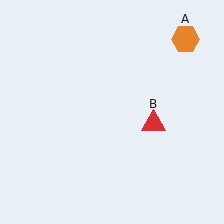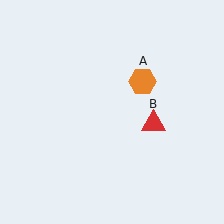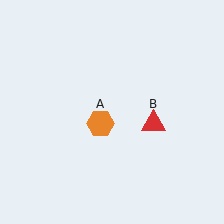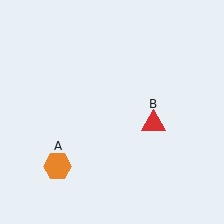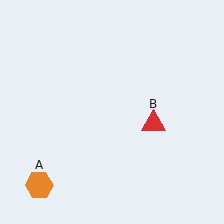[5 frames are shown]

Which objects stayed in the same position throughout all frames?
Red triangle (object B) remained stationary.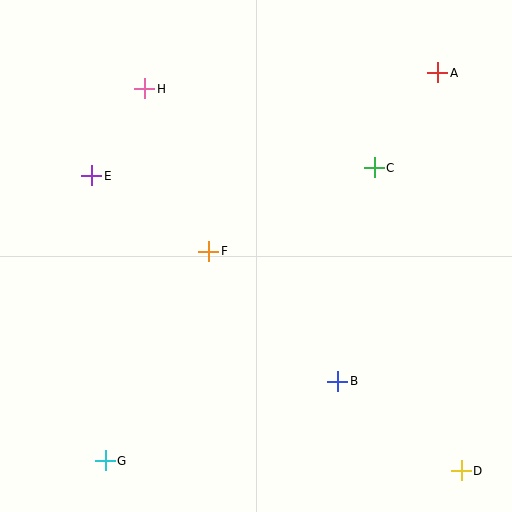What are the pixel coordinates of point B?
Point B is at (338, 381).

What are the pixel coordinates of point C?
Point C is at (374, 168).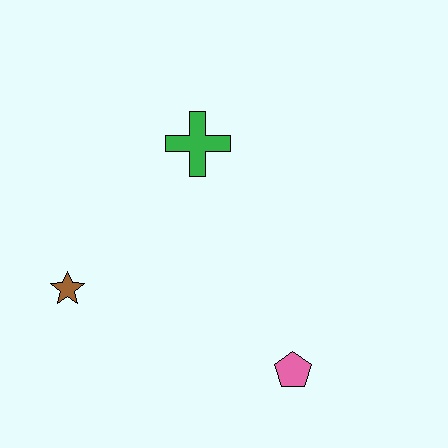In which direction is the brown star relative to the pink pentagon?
The brown star is to the left of the pink pentagon.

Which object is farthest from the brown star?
The pink pentagon is farthest from the brown star.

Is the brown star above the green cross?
No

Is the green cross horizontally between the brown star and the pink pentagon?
Yes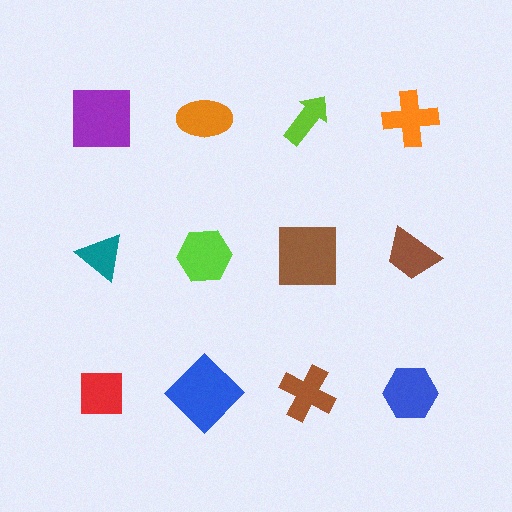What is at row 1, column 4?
An orange cross.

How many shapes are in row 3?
4 shapes.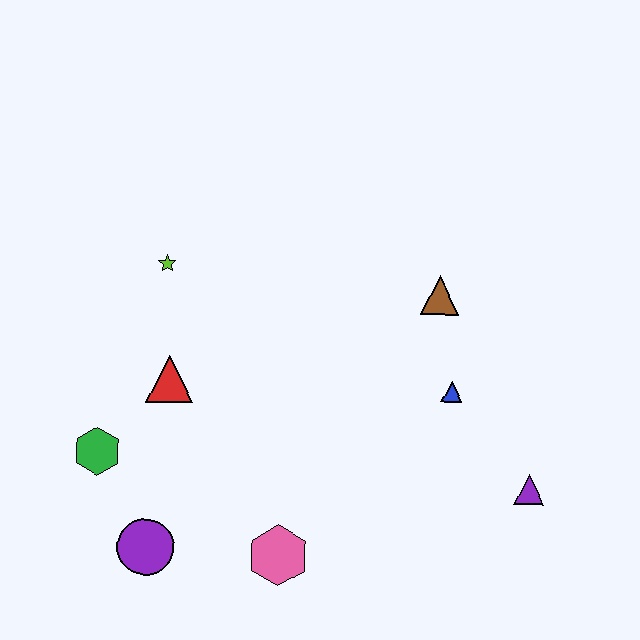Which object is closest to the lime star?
The red triangle is closest to the lime star.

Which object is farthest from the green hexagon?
The purple triangle is farthest from the green hexagon.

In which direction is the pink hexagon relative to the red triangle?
The pink hexagon is below the red triangle.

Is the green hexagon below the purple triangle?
No